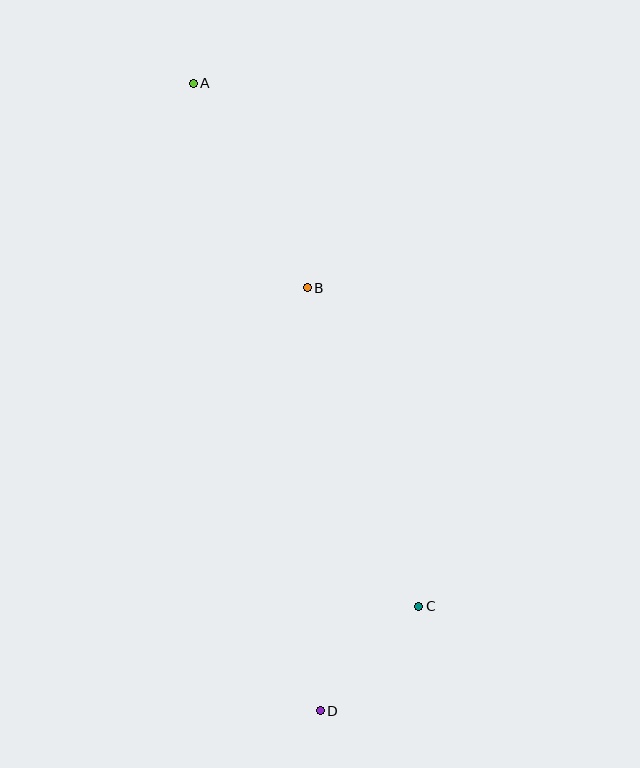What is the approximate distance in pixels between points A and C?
The distance between A and C is approximately 569 pixels.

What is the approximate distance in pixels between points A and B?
The distance between A and B is approximately 234 pixels.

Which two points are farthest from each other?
Points A and D are farthest from each other.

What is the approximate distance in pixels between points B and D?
The distance between B and D is approximately 423 pixels.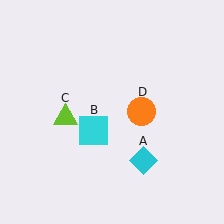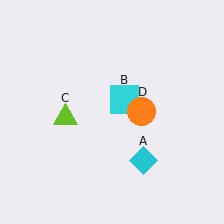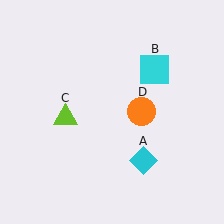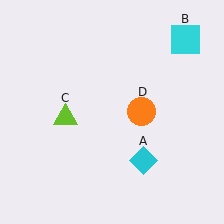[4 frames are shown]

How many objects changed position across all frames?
1 object changed position: cyan square (object B).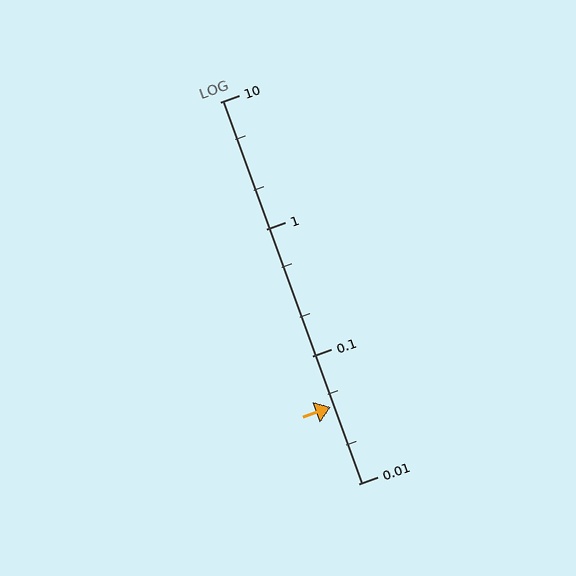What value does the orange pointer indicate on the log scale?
The pointer indicates approximately 0.04.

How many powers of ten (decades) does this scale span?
The scale spans 3 decades, from 0.01 to 10.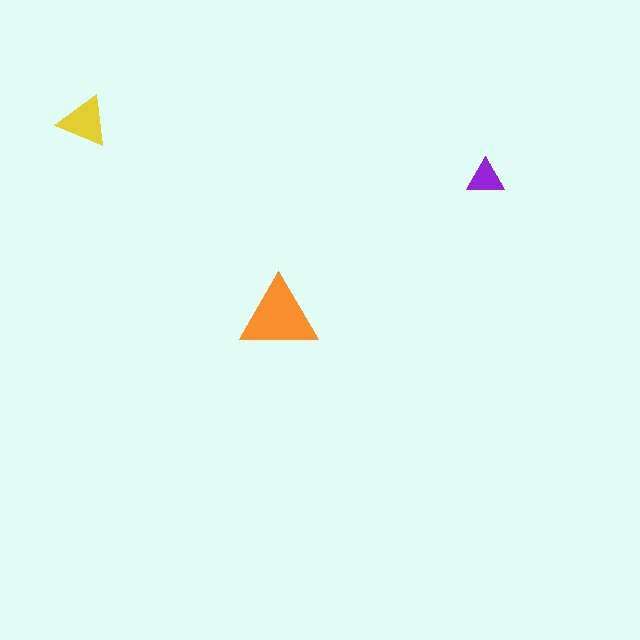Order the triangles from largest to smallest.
the orange one, the yellow one, the purple one.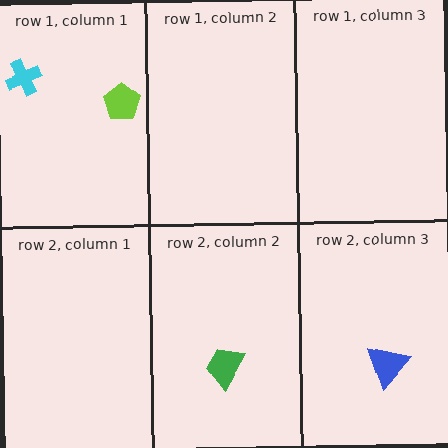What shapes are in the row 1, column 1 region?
The cyan cross, the lime pentagon.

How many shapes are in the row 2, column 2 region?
1.